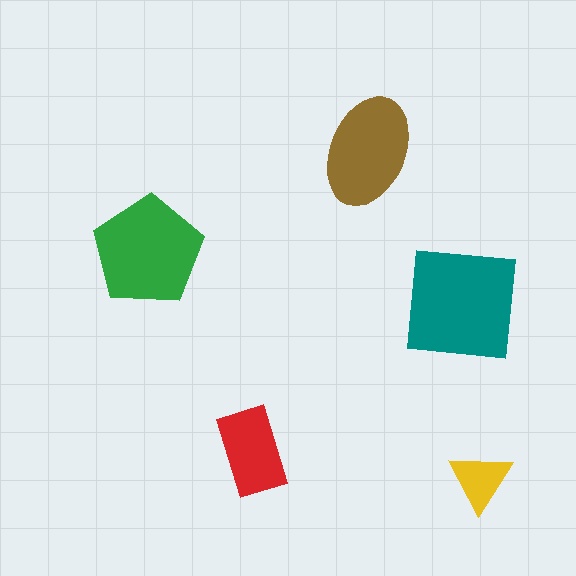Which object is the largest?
The teal square.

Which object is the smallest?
The yellow triangle.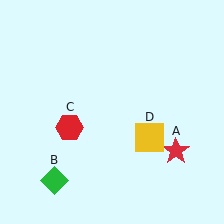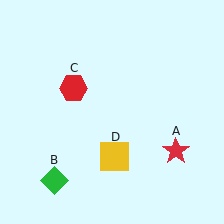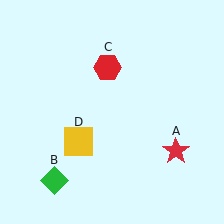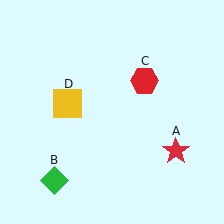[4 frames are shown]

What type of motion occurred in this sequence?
The red hexagon (object C), yellow square (object D) rotated clockwise around the center of the scene.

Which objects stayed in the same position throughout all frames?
Red star (object A) and green diamond (object B) remained stationary.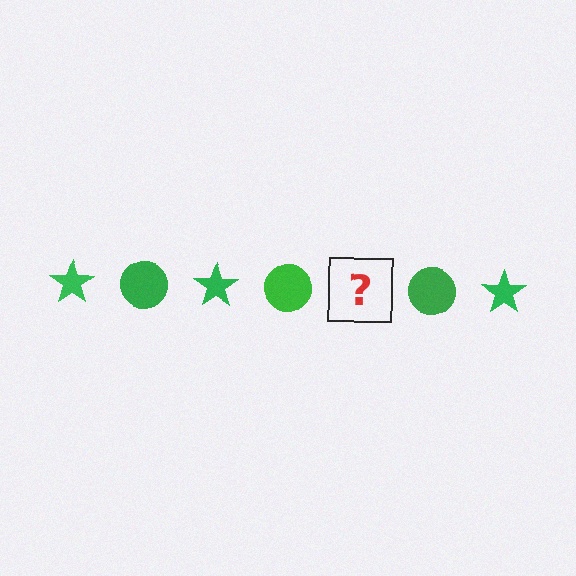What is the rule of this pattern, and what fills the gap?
The rule is that the pattern cycles through star, circle shapes in green. The gap should be filled with a green star.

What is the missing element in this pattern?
The missing element is a green star.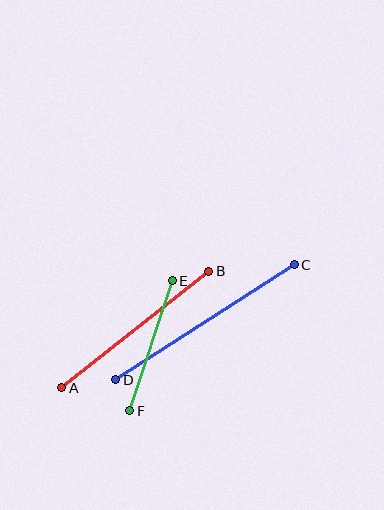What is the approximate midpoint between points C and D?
The midpoint is at approximately (205, 322) pixels.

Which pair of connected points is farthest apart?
Points C and D are farthest apart.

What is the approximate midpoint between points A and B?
The midpoint is at approximately (135, 329) pixels.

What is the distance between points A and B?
The distance is approximately 188 pixels.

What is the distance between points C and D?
The distance is approximately 212 pixels.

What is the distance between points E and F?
The distance is approximately 137 pixels.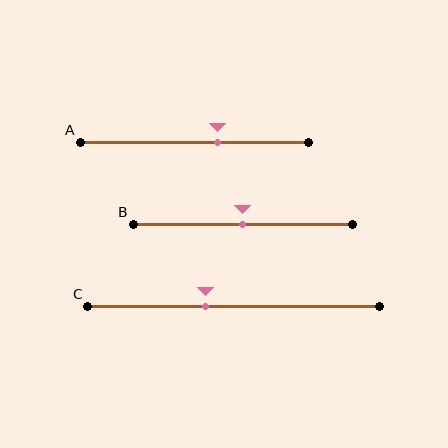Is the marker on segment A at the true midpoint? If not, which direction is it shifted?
No, the marker on segment A is shifted to the right by about 10% of the segment length.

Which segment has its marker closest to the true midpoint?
Segment B has its marker closest to the true midpoint.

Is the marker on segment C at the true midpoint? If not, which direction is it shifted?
No, the marker on segment C is shifted to the left by about 10% of the segment length.